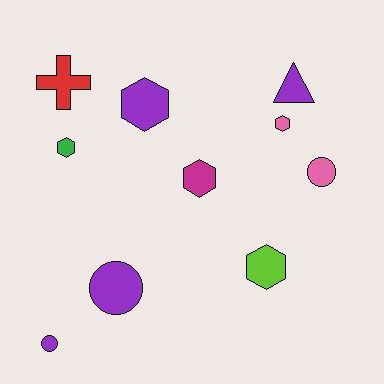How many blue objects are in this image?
There are no blue objects.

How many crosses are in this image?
There is 1 cross.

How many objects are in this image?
There are 10 objects.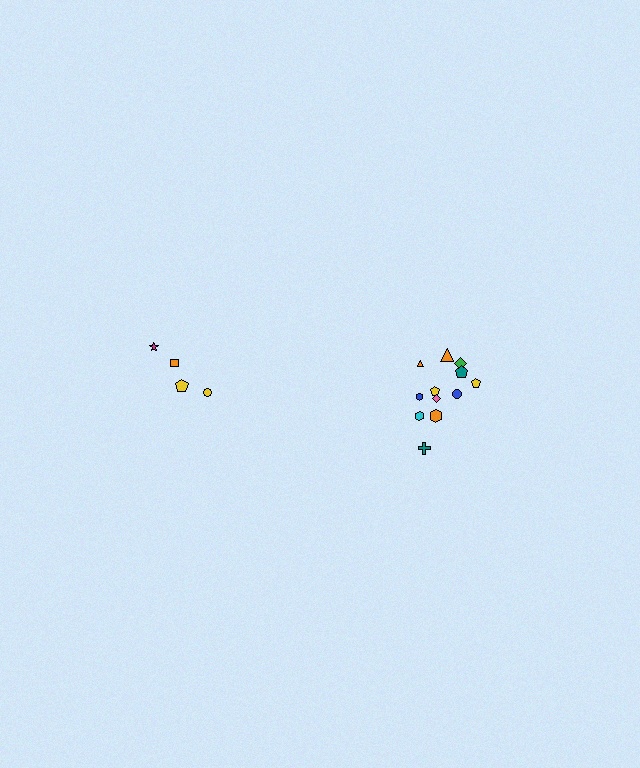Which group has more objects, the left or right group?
The right group.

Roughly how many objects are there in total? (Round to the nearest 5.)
Roughly 15 objects in total.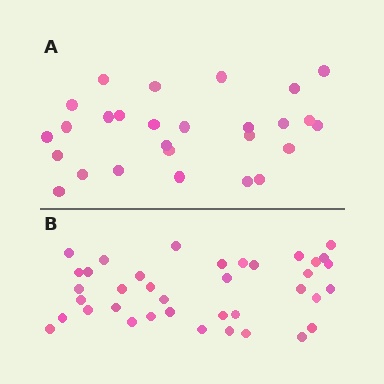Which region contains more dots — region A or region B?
Region B (the bottom region) has more dots.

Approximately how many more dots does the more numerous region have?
Region B has roughly 12 or so more dots than region A.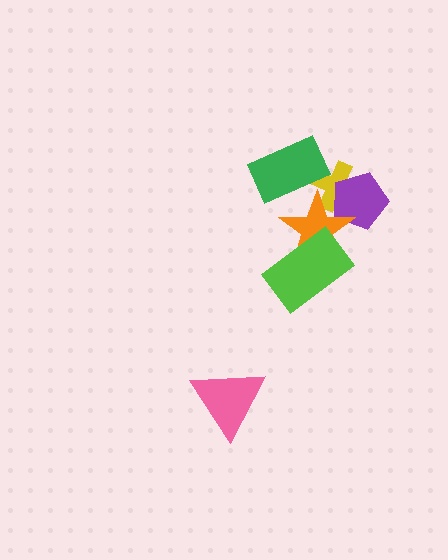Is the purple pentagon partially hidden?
Yes, it is partially covered by another shape.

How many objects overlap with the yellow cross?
3 objects overlap with the yellow cross.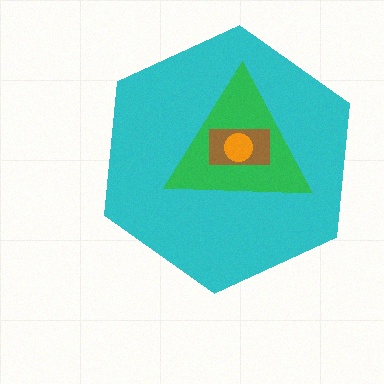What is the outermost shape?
The cyan hexagon.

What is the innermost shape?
The orange circle.